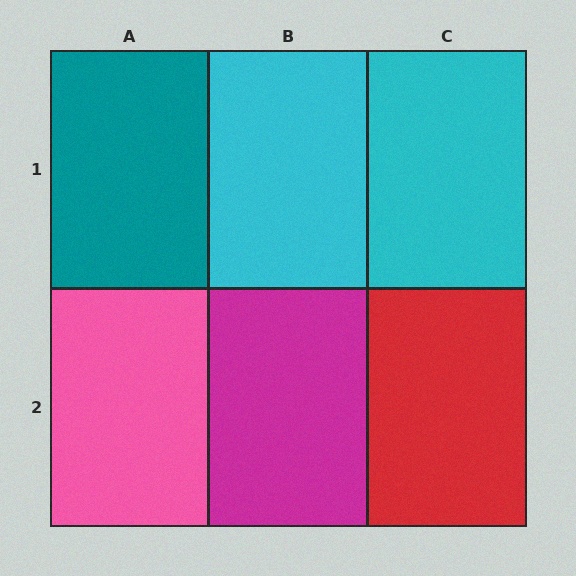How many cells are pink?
1 cell is pink.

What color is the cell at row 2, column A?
Pink.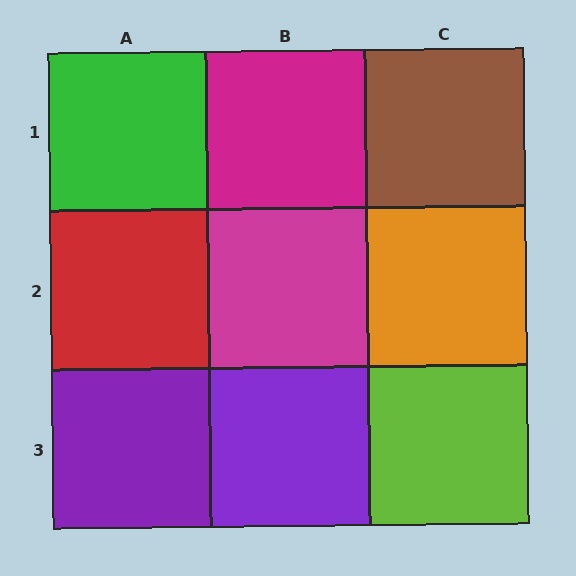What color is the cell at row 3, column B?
Purple.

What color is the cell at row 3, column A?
Purple.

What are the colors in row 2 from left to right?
Red, magenta, orange.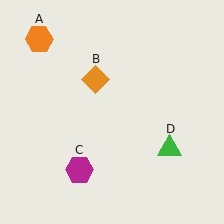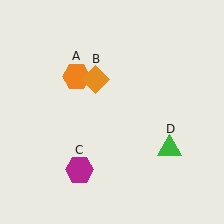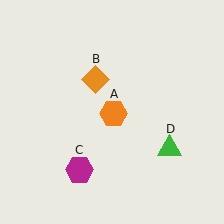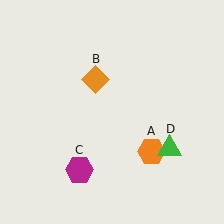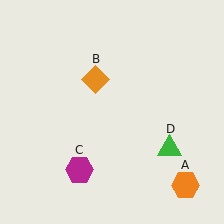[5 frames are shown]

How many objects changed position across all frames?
1 object changed position: orange hexagon (object A).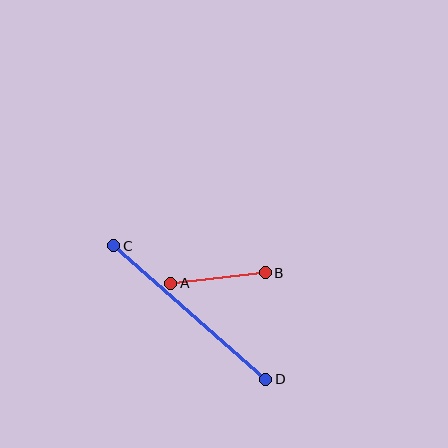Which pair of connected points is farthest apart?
Points C and D are farthest apart.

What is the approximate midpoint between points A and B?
The midpoint is at approximately (218, 278) pixels.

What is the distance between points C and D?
The distance is approximately 202 pixels.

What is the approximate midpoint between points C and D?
The midpoint is at approximately (190, 312) pixels.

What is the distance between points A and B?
The distance is approximately 95 pixels.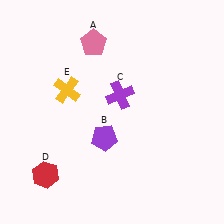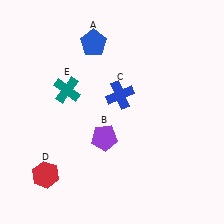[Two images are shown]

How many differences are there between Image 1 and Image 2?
There are 3 differences between the two images.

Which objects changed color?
A changed from pink to blue. C changed from purple to blue. E changed from yellow to teal.